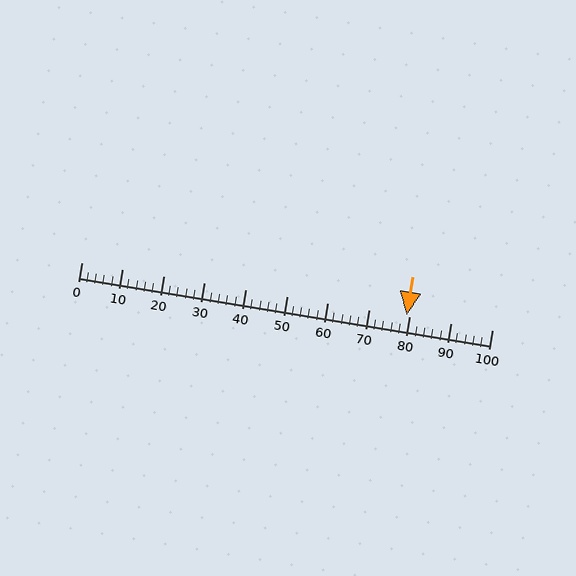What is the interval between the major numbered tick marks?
The major tick marks are spaced 10 units apart.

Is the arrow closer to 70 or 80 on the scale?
The arrow is closer to 80.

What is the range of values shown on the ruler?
The ruler shows values from 0 to 100.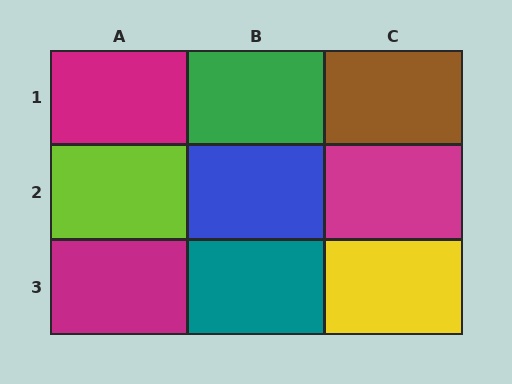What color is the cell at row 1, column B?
Green.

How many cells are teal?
1 cell is teal.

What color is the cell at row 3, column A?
Magenta.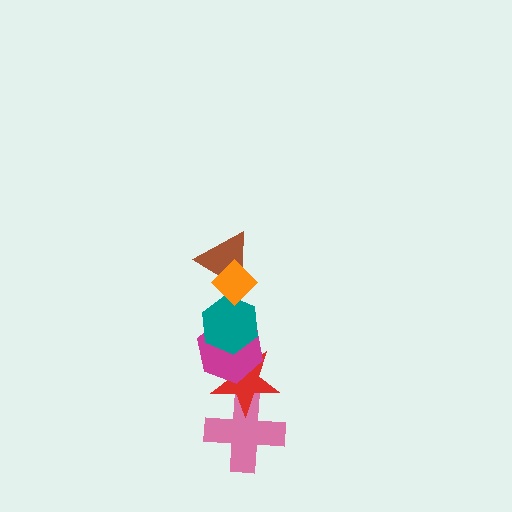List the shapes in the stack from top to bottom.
From top to bottom: the orange diamond, the brown triangle, the teal hexagon, the magenta hexagon, the red star, the pink cross.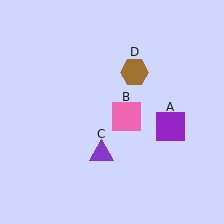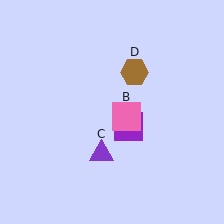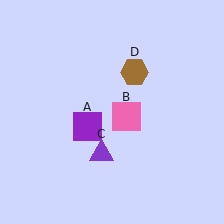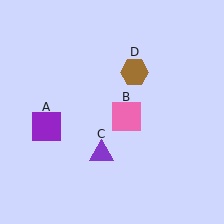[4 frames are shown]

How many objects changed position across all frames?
1 object changed position: purple square (object A).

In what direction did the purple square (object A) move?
The purple square (object A) moved left.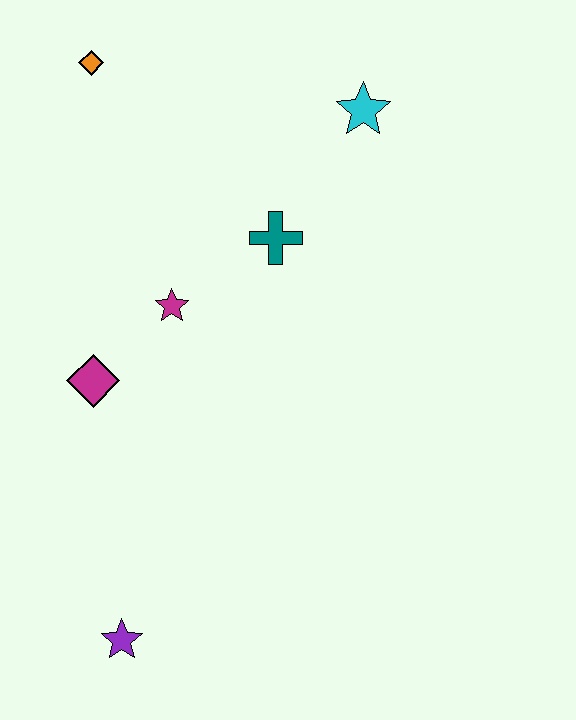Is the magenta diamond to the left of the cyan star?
Yes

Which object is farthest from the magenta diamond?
The cyan star is farthest from the magenta diamond.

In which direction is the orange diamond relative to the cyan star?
The orange diamond is to the left of the cyan star.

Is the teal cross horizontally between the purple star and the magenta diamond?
No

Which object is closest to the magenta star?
The magenta diamond is closest to the magenta star.